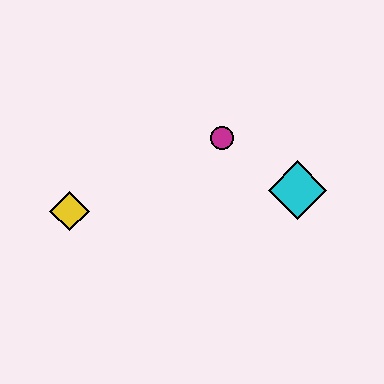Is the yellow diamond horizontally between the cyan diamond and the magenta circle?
No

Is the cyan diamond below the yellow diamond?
No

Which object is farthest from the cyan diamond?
The yellow diamond is farthest from the cyan diamond.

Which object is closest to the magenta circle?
The cyan diamond is closest to the magenta circle.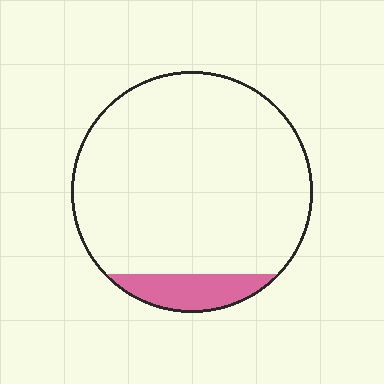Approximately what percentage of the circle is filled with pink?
Approximately 10%.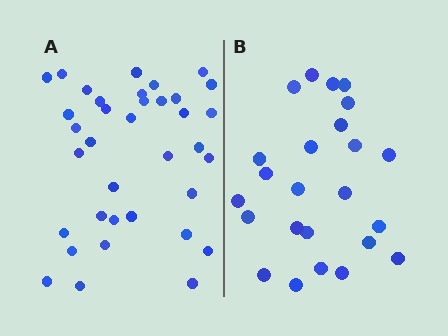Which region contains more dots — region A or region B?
Region A (the left region) has more dots.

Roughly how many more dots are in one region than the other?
Region A has roughly 12 or so more dots than region B.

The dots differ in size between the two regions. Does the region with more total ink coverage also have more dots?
No. Region B has more total ink coverage because its dots are larger, but region A actually contains more individual dots. Total area can be misleading — the number of items is what matters here.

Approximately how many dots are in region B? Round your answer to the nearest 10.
About 20 dots. (The exact count is 24, which rounds to 20.)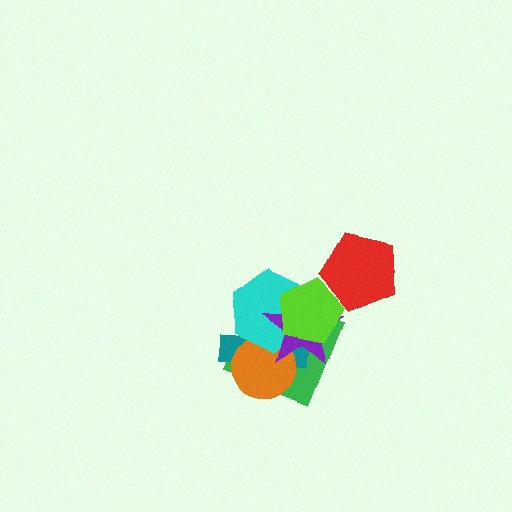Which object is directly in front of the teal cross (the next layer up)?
The orange circle is directly in front of the teal cross.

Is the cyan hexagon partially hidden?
Yes, it is partially covered by another shape.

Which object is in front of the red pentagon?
The lime pentagon is in front of the red pentagon.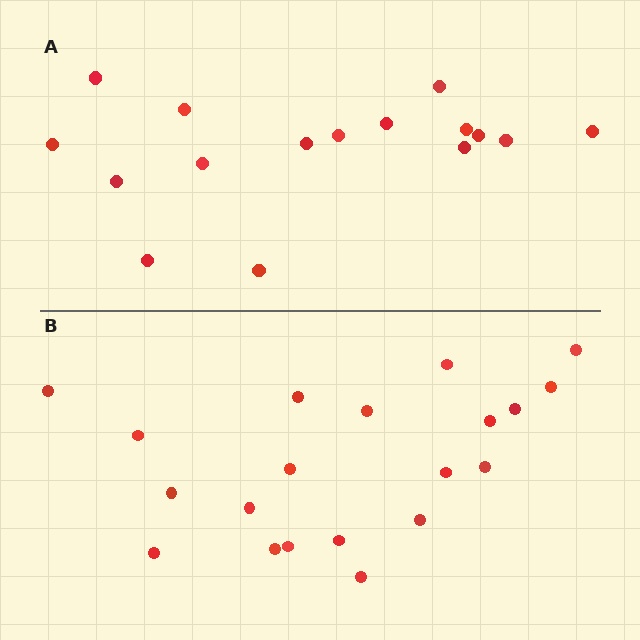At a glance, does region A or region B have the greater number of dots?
Region B (the bottom region) has more dots.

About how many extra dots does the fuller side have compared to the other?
Region B has about 4 more dots than region A.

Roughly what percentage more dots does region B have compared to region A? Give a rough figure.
About 25% more.